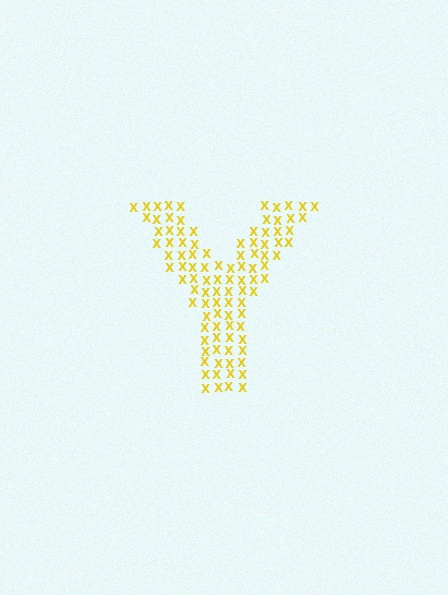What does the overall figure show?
The overall figure shows the letter Y.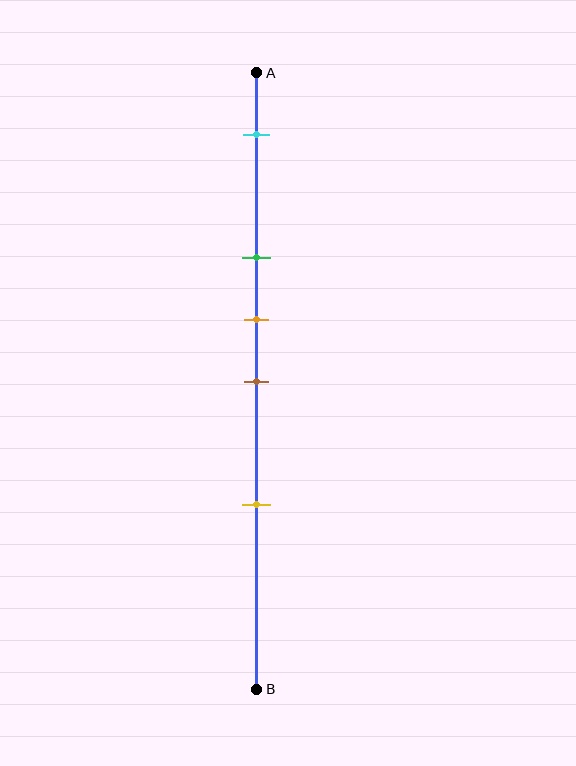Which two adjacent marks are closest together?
The orange and brown marks are the closest adjacent pair.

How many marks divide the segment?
There are 5 marks dividing the segment.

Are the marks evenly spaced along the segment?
No, the marks are not evenly spaced.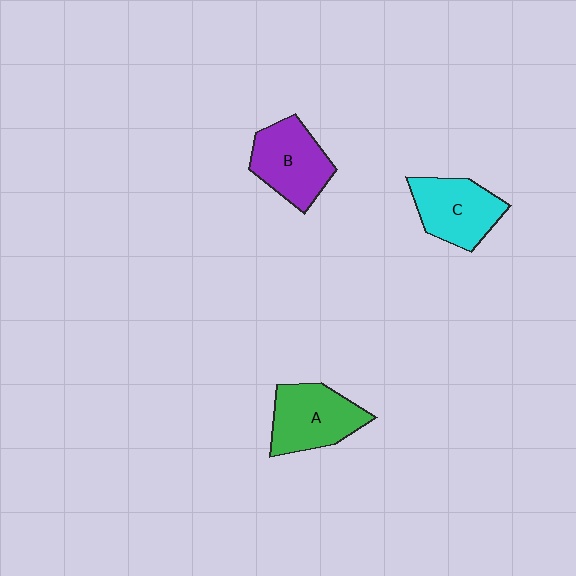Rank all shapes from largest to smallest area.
From largest to smallest: A (green), B (purple), C (cyan).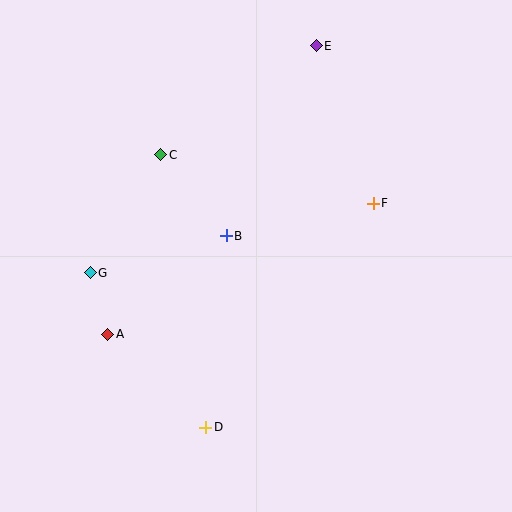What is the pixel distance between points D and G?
The distance between D and G is 193 pixels.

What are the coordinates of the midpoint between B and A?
The midpoint between B and A is at (167, 285).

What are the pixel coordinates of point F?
Point F is at (373, 203).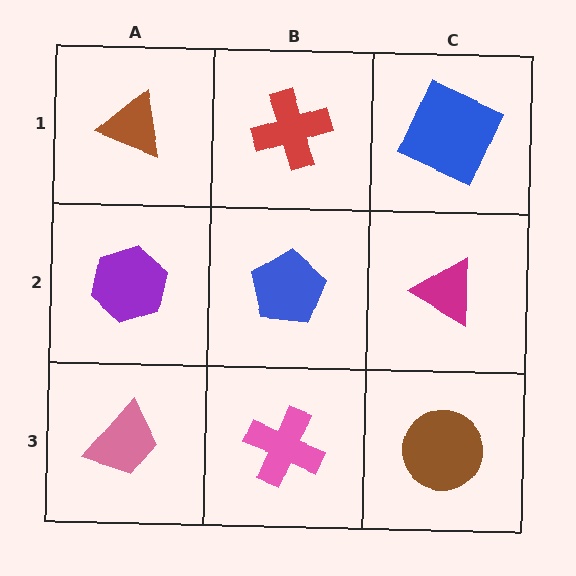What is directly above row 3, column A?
A purple hexagon.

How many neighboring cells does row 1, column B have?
3.